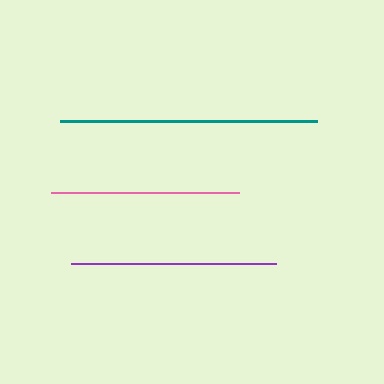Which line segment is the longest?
The teal line is the longest at approximately 257 pixels.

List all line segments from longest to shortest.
From longest to shortest: teal, purple, pink.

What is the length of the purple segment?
The purple segment is approximately 205 pixels long.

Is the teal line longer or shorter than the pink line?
The teal line is longer than the pink line.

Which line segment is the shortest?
The pink line is the shortest at approximately 189 pixels.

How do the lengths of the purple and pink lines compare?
The purple and pink lines are approximately the same length.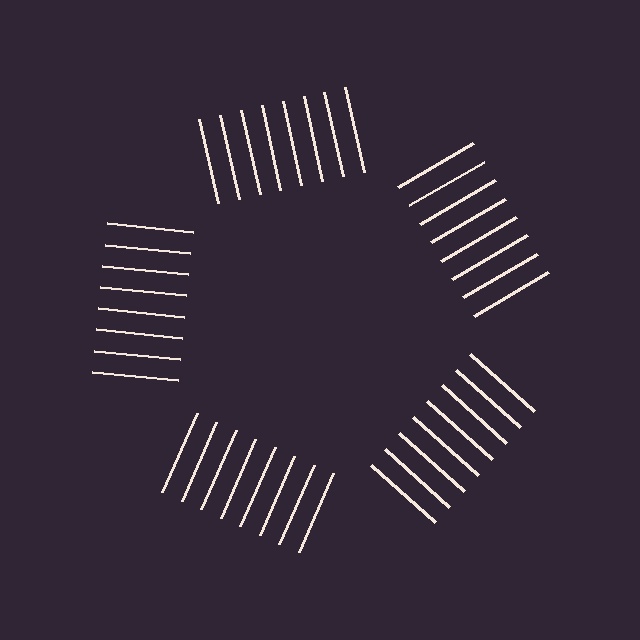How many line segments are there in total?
40 — 8 along each of the 5 edges.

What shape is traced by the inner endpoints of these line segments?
An illusory pentagon — the line segments terminate on its edges but no continuous stroke is drawn.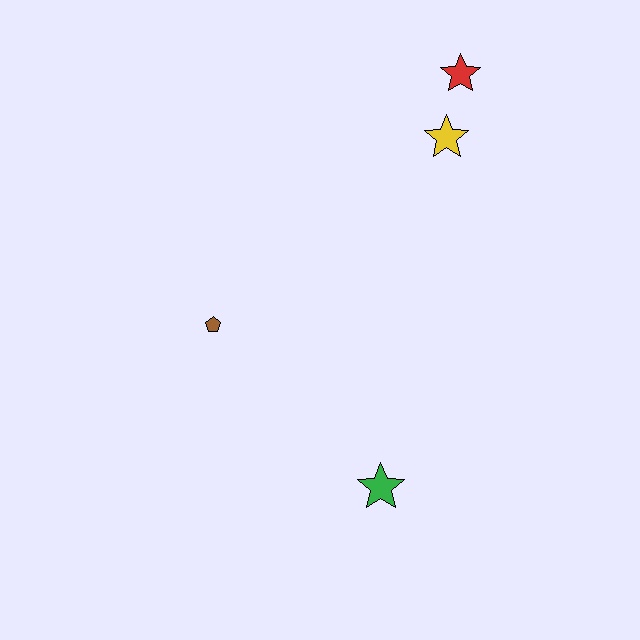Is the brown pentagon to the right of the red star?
No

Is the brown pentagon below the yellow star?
Yes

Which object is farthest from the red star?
The green star is farthest from the red star.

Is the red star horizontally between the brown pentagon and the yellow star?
No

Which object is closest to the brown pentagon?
The green star is closest to the brown pentagon.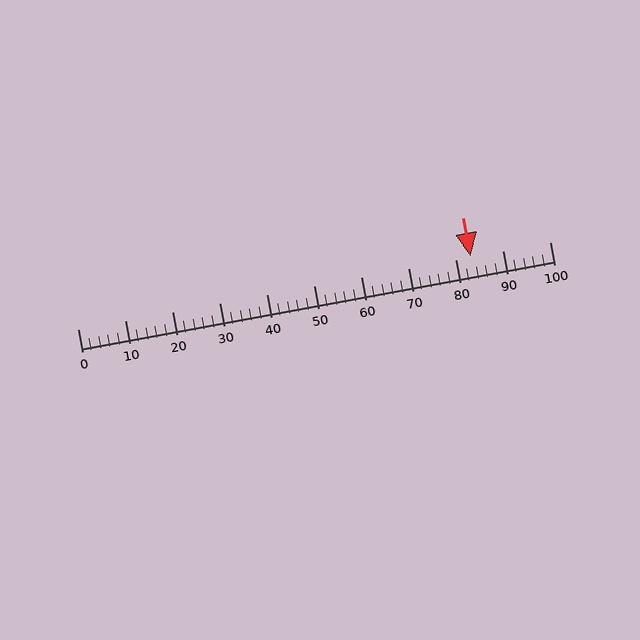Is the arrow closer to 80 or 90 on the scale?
The arrow is closer to 80.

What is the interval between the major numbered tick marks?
The major tick marks are spaced 10 units apart.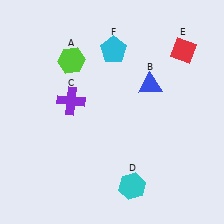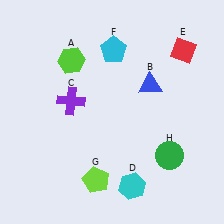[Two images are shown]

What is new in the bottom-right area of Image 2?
A green circle (H) was added in the bottom-right area of Image 2.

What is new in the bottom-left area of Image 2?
A lime pentagon (G) was added in the bottom-left area of Image 2.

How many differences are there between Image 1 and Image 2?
There are 2 differences between the two images.